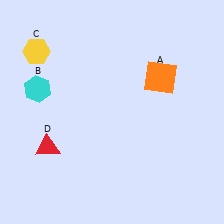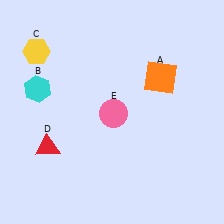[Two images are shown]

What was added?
A pink circle (E) was added in Image 2.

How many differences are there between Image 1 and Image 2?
There is 1 difference between the two images.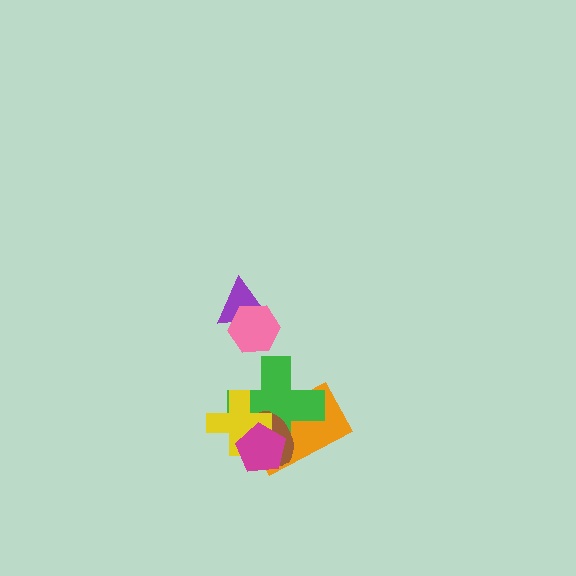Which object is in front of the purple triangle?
The pink hexagon is in front of the purple triangle.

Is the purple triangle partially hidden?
Yes, it is partially covered by another shape.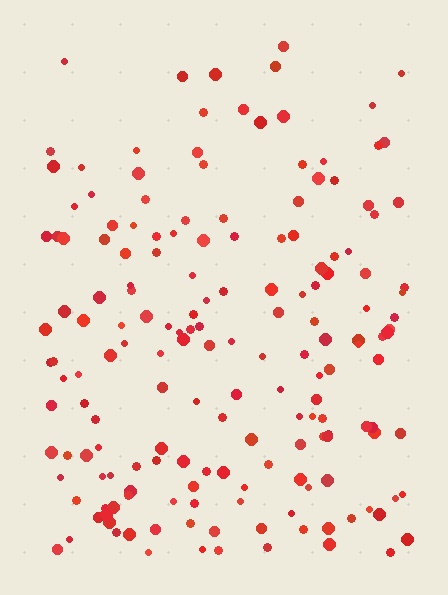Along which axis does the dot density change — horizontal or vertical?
Vertical.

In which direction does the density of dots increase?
From top to bottom, with the bottom side densest.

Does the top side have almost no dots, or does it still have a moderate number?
Still a moderate number, just noticeably fewer than the bottom.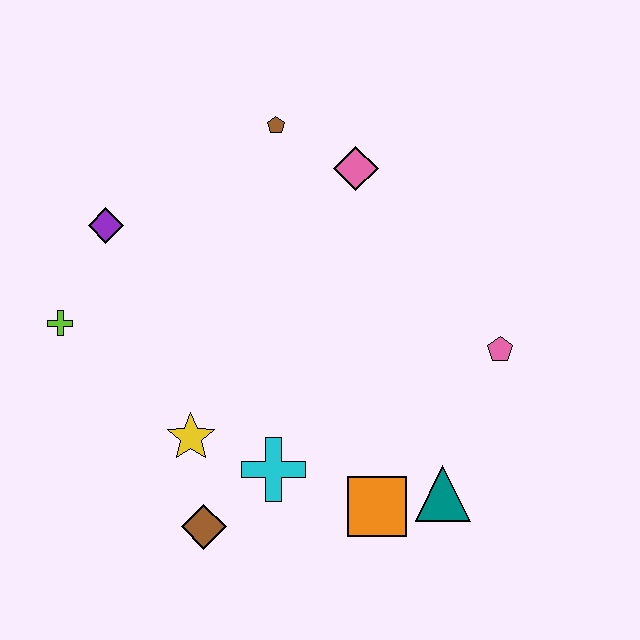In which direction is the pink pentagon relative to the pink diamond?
The pink pentagon is below the pink diamond.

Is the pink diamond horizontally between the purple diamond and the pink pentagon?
Yes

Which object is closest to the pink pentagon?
The teal triangle is closest to the pink pentagon.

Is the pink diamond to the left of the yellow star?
No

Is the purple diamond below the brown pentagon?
Yes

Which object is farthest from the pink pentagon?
The lime cross is farthest from the pink pentagon.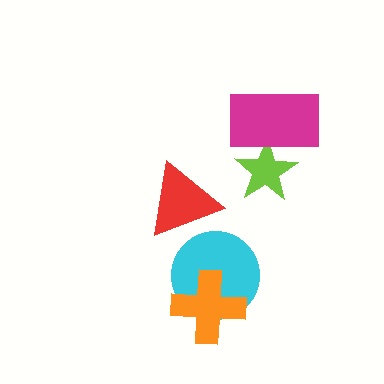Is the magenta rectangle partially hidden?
No, no other shape covers it.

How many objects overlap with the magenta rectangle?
1 object overlaps with the magenta rectangle.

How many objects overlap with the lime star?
1 object overlaps with the lime star.